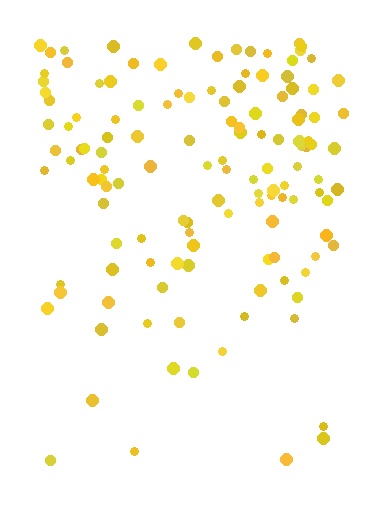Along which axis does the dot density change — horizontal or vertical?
Vertical.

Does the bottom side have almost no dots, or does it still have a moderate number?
Still a moderate number, just noticeably fewer than the top.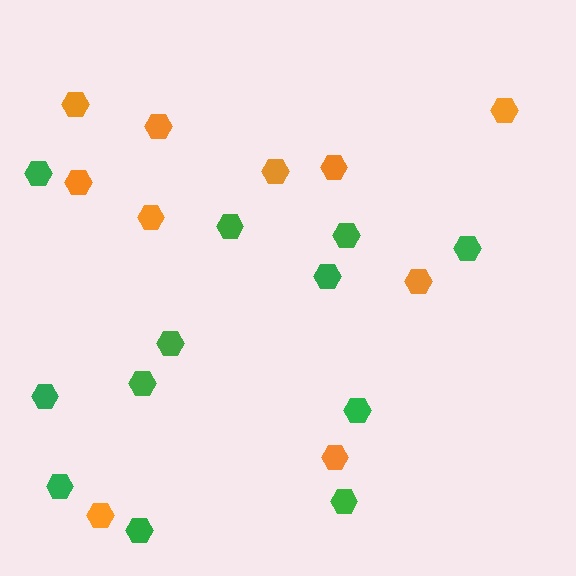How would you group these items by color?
There are 2 groups: one group of orange hexagons (10) and one group of green hexagons (12).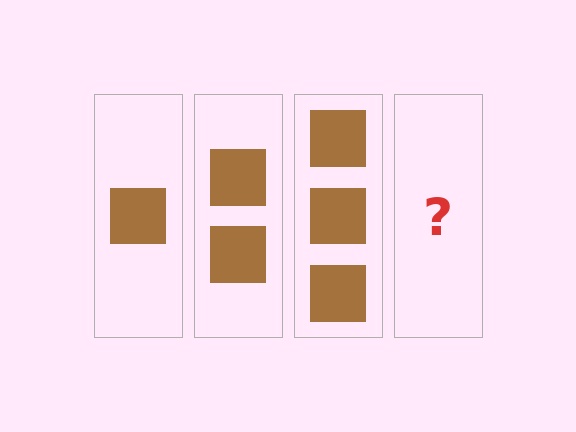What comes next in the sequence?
The next element should be 4 squares.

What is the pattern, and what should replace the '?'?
The pattern is that each step adds one more square. The '?' should be 4 squares.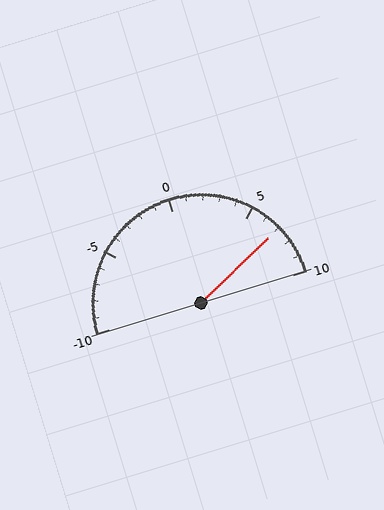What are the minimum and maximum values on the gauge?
The gauge ranges from -10 to 10.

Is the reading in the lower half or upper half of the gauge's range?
The reading is in the upper half of the range (-10 to 10).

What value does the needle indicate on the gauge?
The needle indicates approximately 7.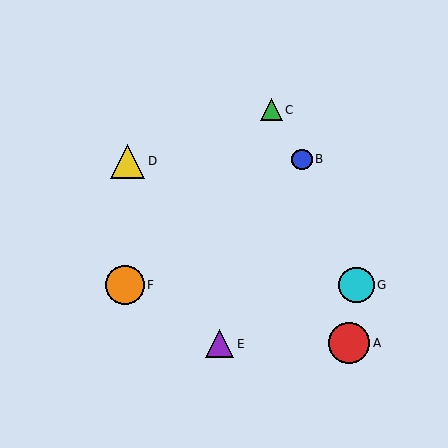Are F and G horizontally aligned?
Yes, both are at y≈285.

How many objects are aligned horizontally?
2 objects (F, G) are aligned horizontally.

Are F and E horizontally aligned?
No, F is at y≈285 and E is at y≈344.